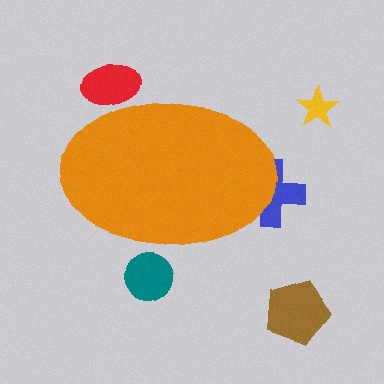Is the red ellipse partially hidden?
Yes, the red ellipse is partially hidden behind the orange ellipse.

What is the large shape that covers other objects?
An orange ellipse.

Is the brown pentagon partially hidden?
No, the brown pentagon is fully visible.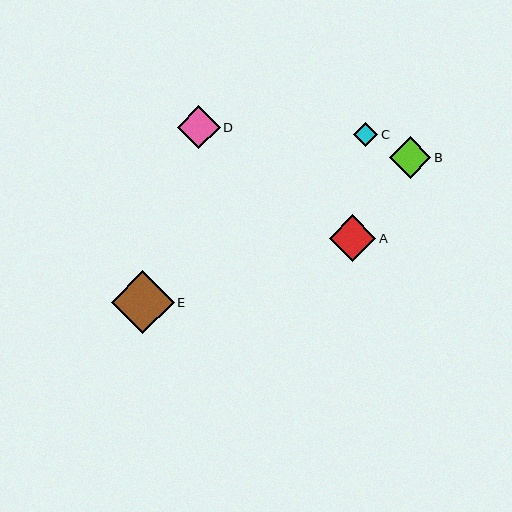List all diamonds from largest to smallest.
From largest to smallest: E, A, D, B, C.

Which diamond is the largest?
Diamond E is the largest with a size of approximately 63 pixels.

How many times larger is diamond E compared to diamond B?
Diamond E is approximately 1.5 times the size of diamond B.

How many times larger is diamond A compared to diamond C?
Diamond A is approximately 1.9 times the size of diamond C.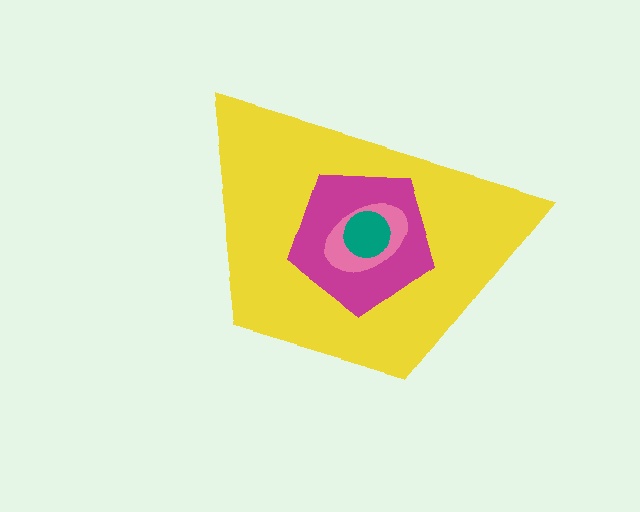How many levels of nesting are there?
4.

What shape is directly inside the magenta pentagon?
The pink ellipse.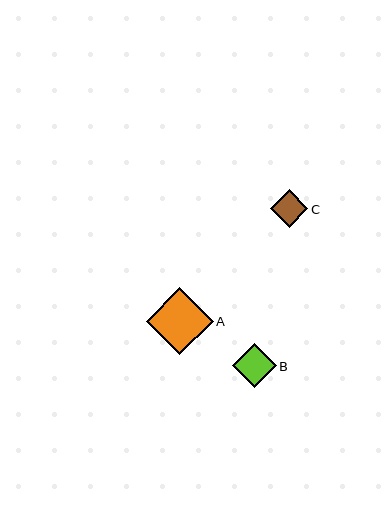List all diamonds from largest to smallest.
From largest to smallest: A, B, C.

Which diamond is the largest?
Diamond A is the largest with a size of approximately 67 pixels.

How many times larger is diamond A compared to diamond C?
Diamond A is approximately 1.8 times the size of diamond C.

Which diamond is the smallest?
Diamond C is the smallest with a size of approximately 37 pixels.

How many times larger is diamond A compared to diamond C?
Diamond A is approximately 1.8 times the size of diamond C.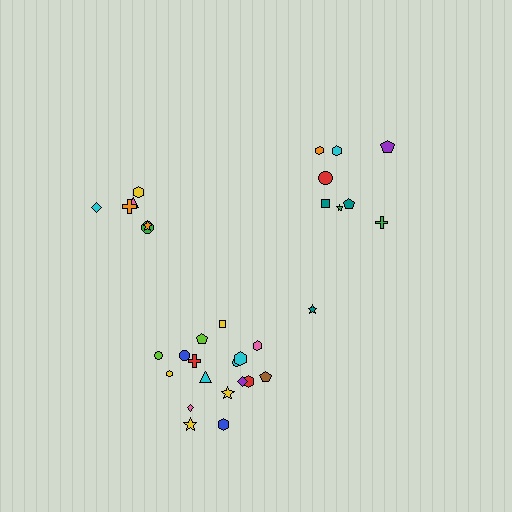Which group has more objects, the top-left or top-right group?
The top-right group.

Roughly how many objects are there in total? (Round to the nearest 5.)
Roughly 30 objects in total.